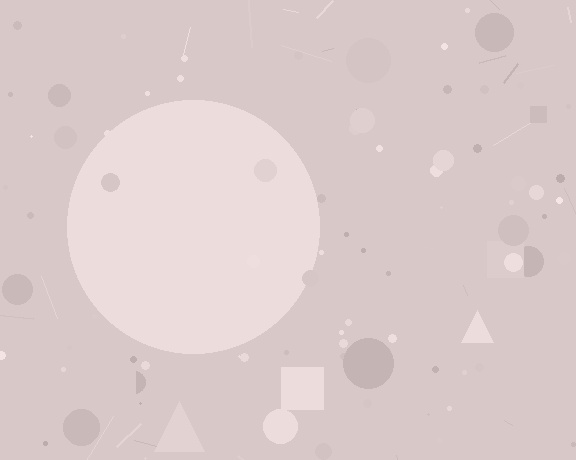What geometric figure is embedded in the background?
A circle is embedded in the background.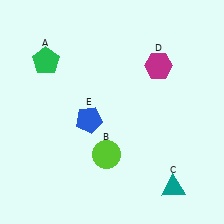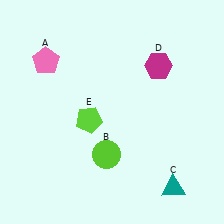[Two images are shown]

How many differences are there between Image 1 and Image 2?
There are 2 differences between the two images.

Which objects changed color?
A changed from green to pink. E changed from blue to lime.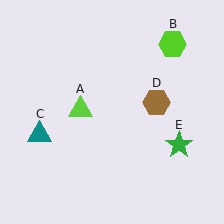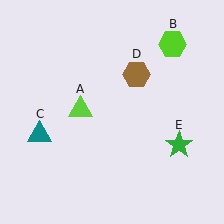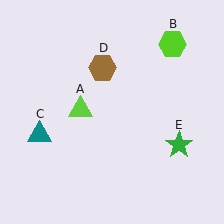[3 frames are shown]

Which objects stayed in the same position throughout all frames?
Lime triangle (object A) and lime hexagon (object B) and teal triangle (object C) and green star (object E) remained stationary.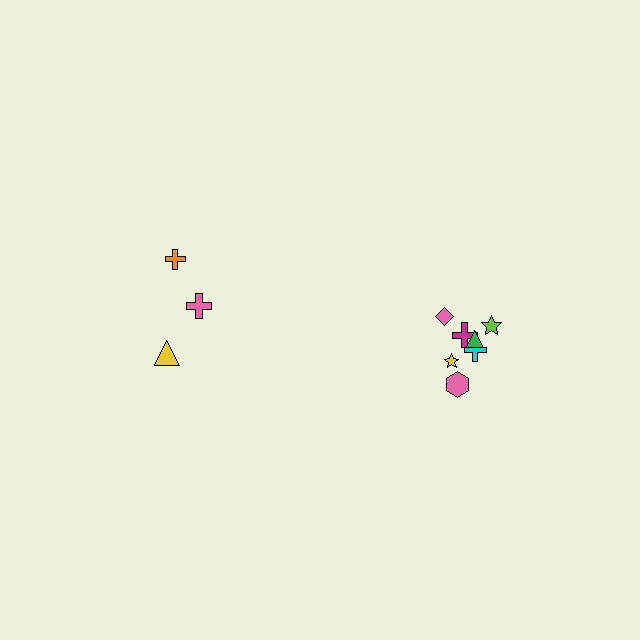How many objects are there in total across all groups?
There are 10 objects.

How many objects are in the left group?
There are 3 objects.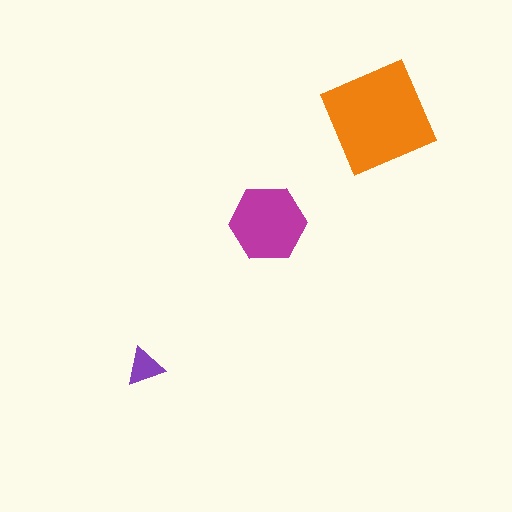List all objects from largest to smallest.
The orange diamond, the magenta hexagon, the purple triangle.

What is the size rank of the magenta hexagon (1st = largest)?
2nd.